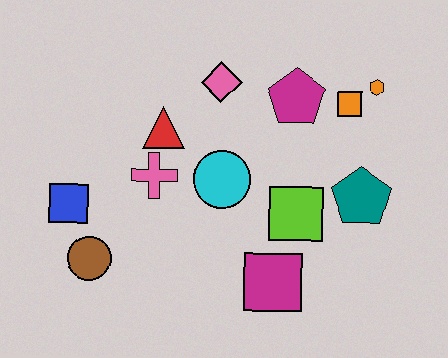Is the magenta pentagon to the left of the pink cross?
No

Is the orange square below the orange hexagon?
Yes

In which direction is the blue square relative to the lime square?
The blue square is to the left of the lime square.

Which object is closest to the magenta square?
The lime square is closest to the magenta square.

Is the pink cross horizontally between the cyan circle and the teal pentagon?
No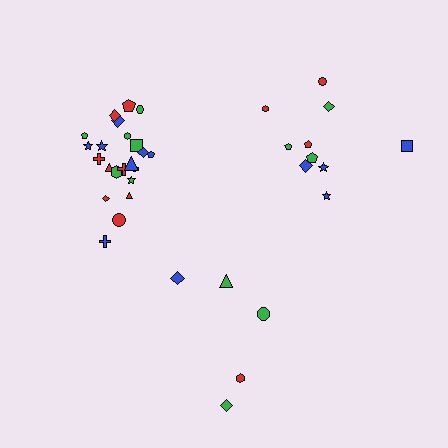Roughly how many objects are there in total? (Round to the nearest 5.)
Roughly 35 objects in total.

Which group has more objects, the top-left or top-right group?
The top-left group.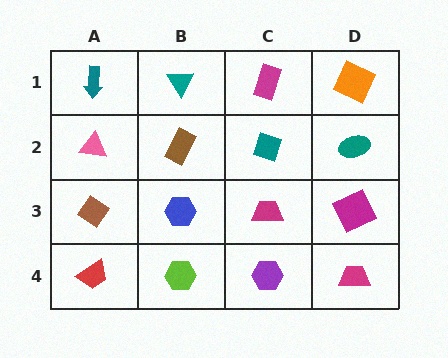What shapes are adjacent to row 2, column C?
A magenta rectangle (row 1, column C), a magenta trapezoid (row 3, column C), a brown rectangle (row 2, column B), a teal ellipse (row 2, column D).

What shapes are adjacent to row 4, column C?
A magenta trapezoid (row 3, column C), a lime hexagon (row 4, column B), a magenta trapezoid (row 4, column D).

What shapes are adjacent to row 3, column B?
A brown rectangle (row 2, column B), a lime hexagon (row 4, column B), a brown diamond (row 3, column A), a magenta trapezoid (row 3, column C).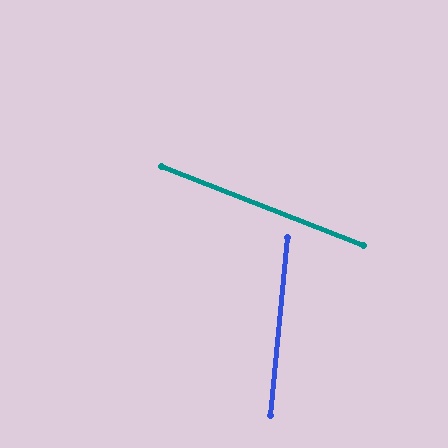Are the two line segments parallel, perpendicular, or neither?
Neither parallel nor perpendicular — they differ by about 74°.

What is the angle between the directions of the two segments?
Approximately 74 degrees.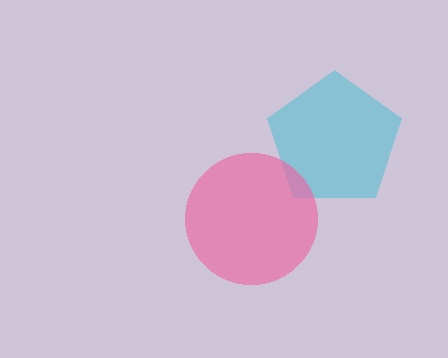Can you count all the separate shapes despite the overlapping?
Yes, there are 2 separate shapes.